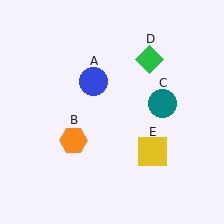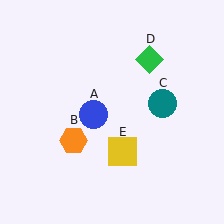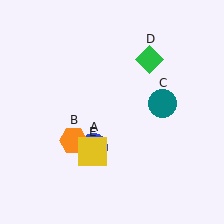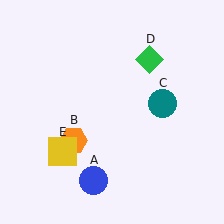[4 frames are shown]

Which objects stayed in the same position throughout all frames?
Orange hexagon (object B) and teal circle (object C) and green diamond (object D) remained stationary.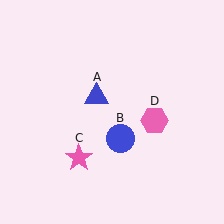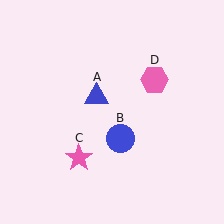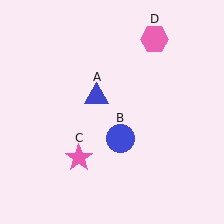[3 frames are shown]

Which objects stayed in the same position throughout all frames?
Blue triangle (object A) and blue circle (object B) and pink star (object C) remained stationary.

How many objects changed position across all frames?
1 object changed position: pink hexagon (object D).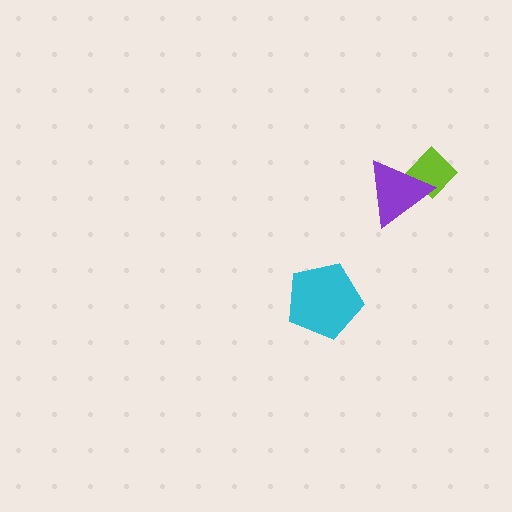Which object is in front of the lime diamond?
The purple triangle is in front of the lime diamond.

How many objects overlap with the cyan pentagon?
0 objects overlap with the cyan pentagon.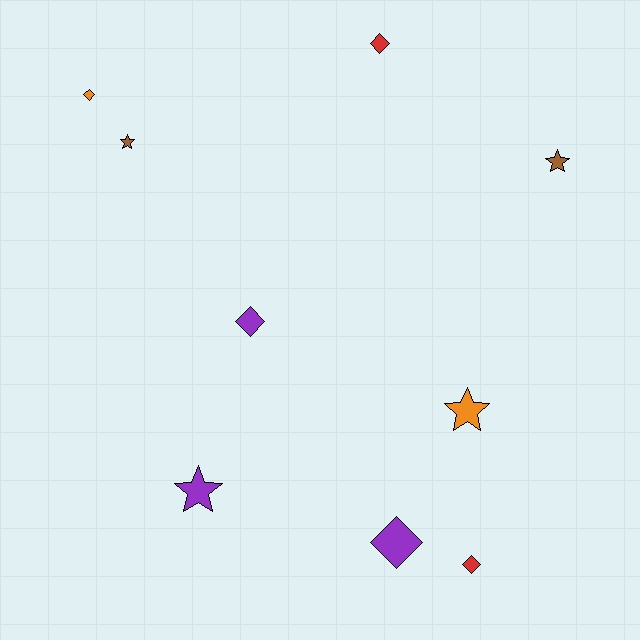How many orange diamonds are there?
There is 1 orange diamond.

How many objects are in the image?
There are 9 objects.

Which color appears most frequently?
Purple, with 3 objects.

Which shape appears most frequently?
Diamond, with 5 objects.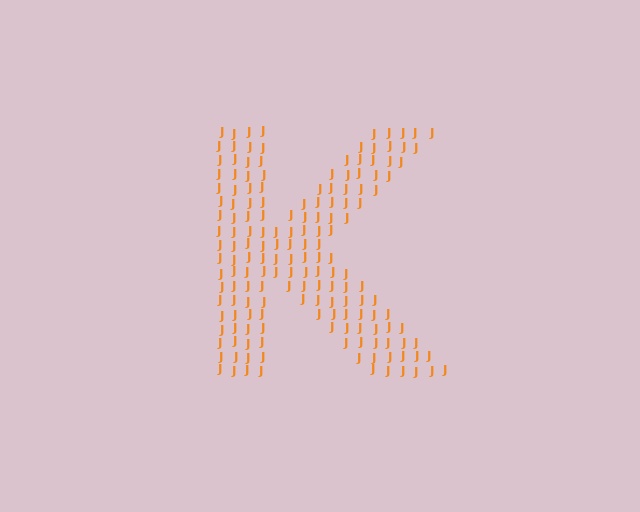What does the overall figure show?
The overall figure shows the letter K.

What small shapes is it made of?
It is made of small letter J's.